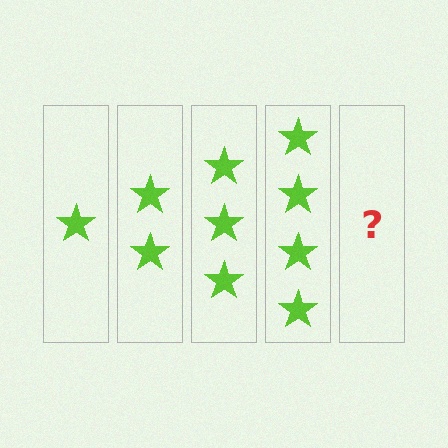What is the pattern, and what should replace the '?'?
The pattern is that each step adds one more star. The '?' should be 5 stars.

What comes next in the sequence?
The next element should be 5 stars.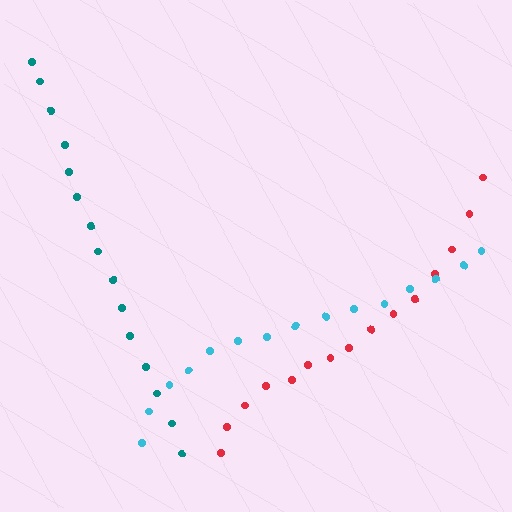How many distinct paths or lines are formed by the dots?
There are 3 distinct paths.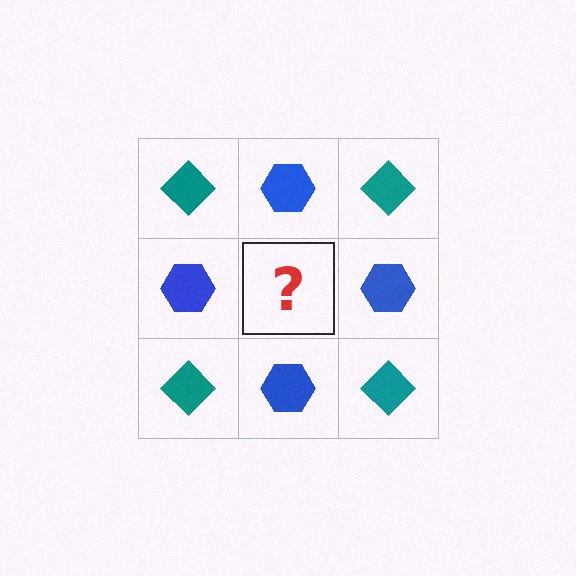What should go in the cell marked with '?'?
The missing cell should contain a teal diamond.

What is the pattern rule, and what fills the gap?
The rule is that it alternates teal diamond and blue hexagon in a checkerboard pattern. The gap should be filled with a teal diamond.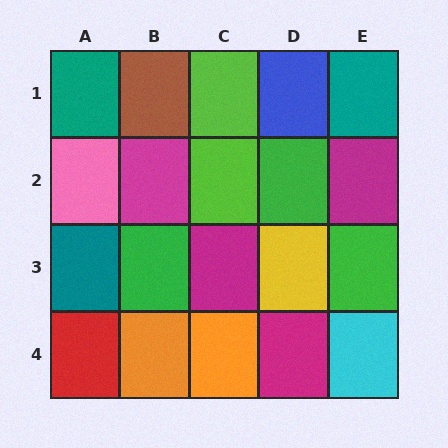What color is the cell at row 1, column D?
Blue.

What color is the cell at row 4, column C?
Orange.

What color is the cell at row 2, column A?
Pink.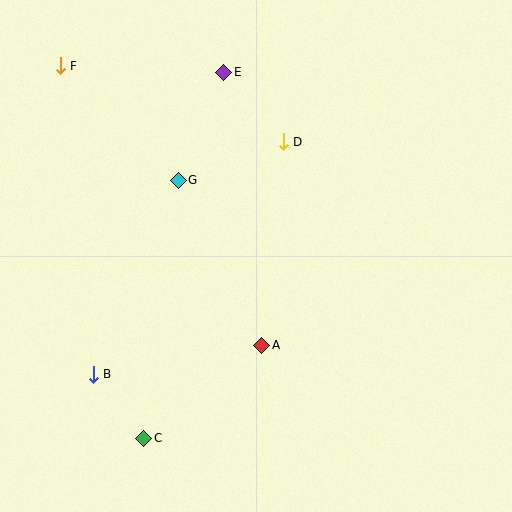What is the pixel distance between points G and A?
The distance between G and A is 185 pixels.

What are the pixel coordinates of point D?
Point D is at (283, 142).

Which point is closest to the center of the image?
Point A at (262, 345) is closest to the center.